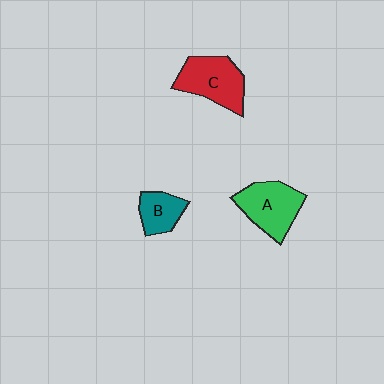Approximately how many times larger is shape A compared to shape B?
Approximately 1.7 times.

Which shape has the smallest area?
Shape B (teal).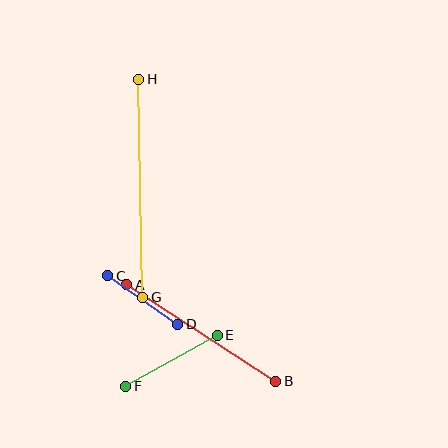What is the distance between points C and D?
The distance is approximately 86 pixels.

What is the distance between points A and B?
The distance is approximately 178 pixels.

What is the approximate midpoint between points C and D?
The midpoint is at approximately (143, 300) pixels.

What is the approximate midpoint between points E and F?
The midpoint is at approximately (171, 361) pixels.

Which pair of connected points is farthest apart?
Points G and H are farthest apart.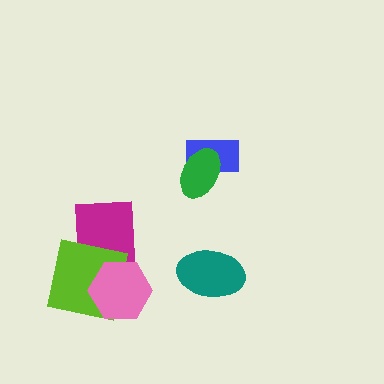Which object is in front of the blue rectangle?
The green ellipse is in front of the blue rectangle.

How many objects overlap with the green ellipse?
1 object overlaps with the green ellipse.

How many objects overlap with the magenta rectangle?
2 objects overlap with the magenta rectangle.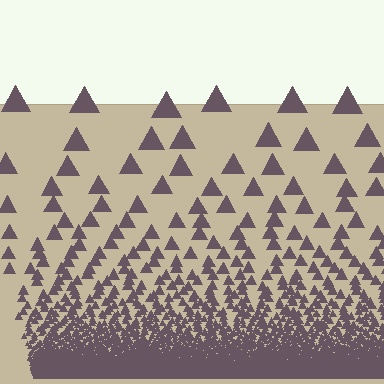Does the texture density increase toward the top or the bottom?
Density increases toward the bottom.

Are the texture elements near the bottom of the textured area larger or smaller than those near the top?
Smaller. The gradient is inverted — elements near the bottom are smaller and denser.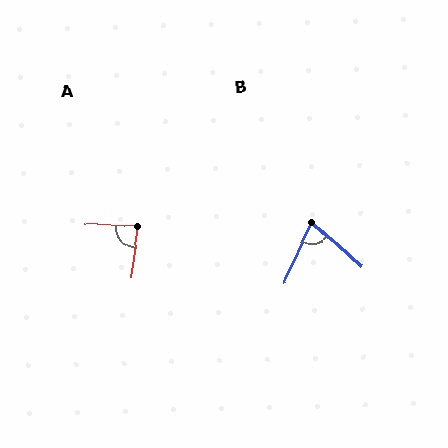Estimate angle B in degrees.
Approximately 73 degrees.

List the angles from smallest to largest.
B (73°), A (85°).